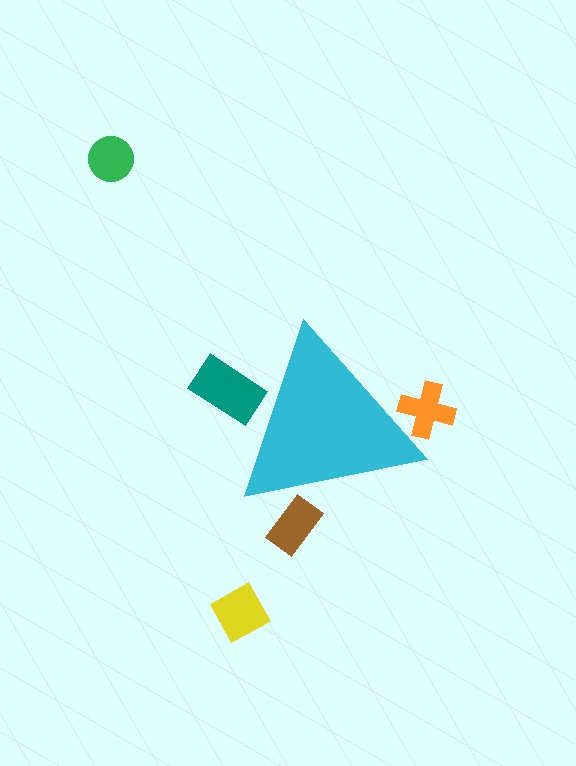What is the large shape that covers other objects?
A cyan triangle.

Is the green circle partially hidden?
No, the green circle is fully visible.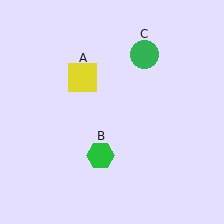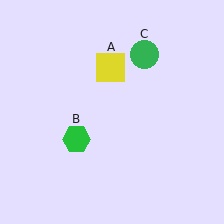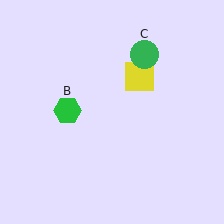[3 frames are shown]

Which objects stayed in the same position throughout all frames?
Green circle (object C) remained stationary.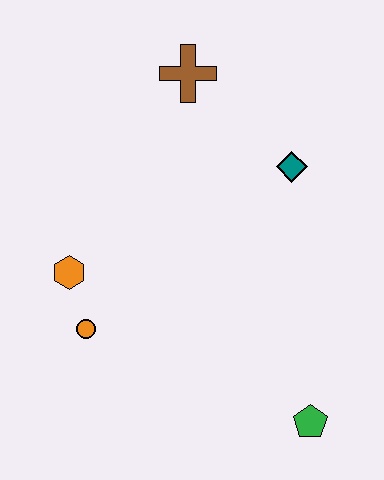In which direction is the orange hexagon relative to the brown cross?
The orange hexagon is below the brown cross.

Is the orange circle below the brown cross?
Yes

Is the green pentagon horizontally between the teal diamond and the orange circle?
No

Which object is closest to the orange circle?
The orange hexagon is closest to the orange circle.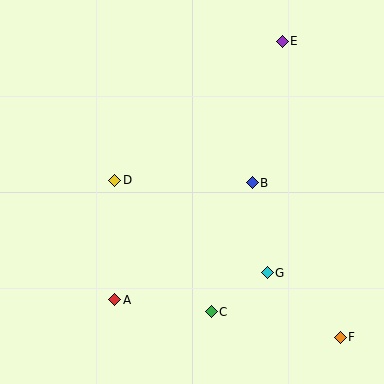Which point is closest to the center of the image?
Point B at (252, 183) is closest to the center.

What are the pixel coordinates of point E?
Point E is at (282, 41).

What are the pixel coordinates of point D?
Point D is at (115, 180).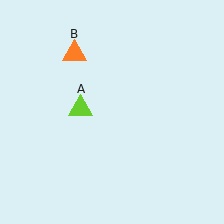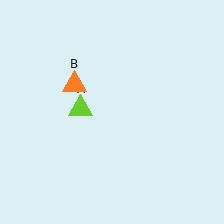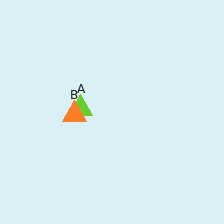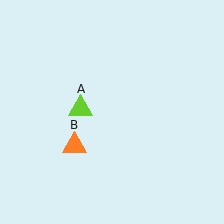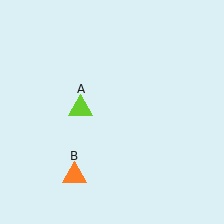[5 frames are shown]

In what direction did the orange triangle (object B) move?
The orange triangle (object B) moved down.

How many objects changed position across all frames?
1 object changed position: orange triangle (object B).